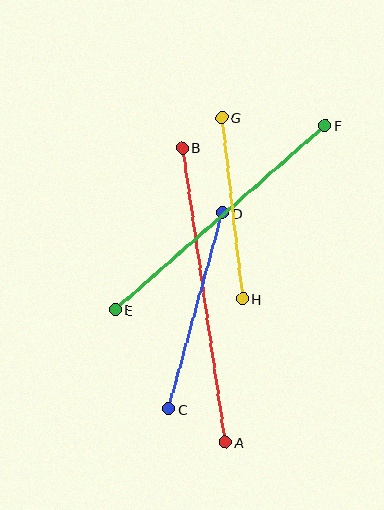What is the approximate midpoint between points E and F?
The midpoint is at approximately (220, 218) pixels.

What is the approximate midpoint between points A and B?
The midpoint is at approximately (204, 295) pixels.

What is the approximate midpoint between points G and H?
The midpoint is at approximately (232, 208) pixels.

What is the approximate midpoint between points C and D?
The midpoint is at approximately (195, 311) pixels.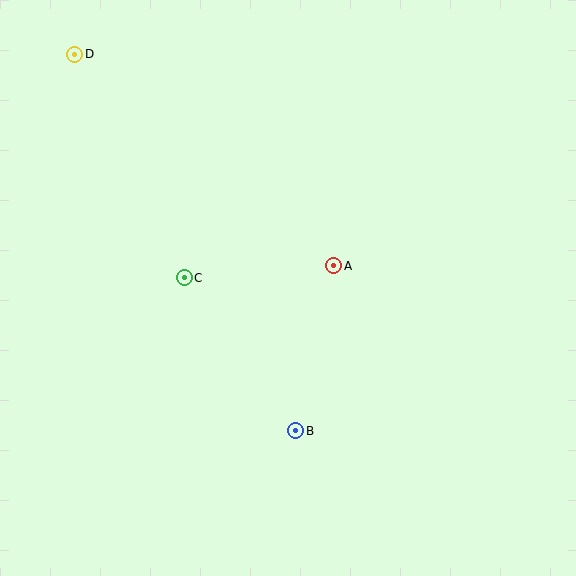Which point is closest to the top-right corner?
Point A is closest to the top-right corner.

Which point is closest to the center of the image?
Point A at (334, 266) is closest to the center.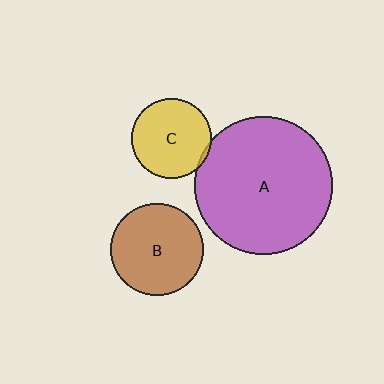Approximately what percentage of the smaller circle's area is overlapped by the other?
Approximately 5%.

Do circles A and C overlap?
Yes.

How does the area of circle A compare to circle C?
Approximately 3.0 times.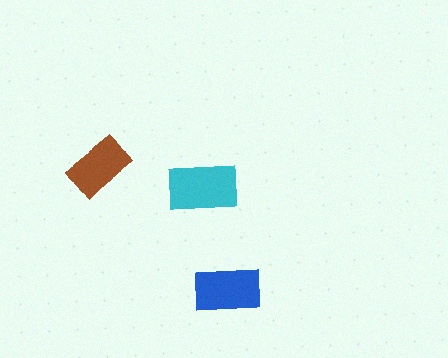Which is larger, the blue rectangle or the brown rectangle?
The blue one.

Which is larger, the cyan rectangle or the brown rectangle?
The cyan one.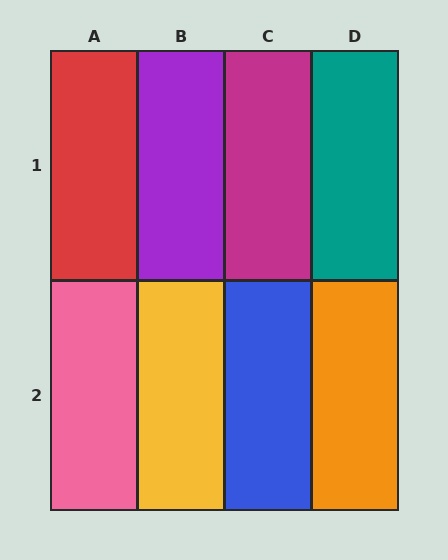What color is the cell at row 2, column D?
Orange.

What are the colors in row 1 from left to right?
Red, purple, magenta, teal.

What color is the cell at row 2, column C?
Blue.